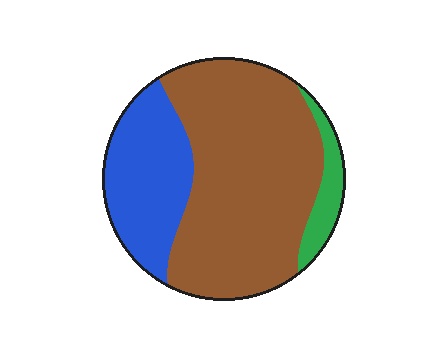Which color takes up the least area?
Green, at roughly 10%.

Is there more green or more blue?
Blue.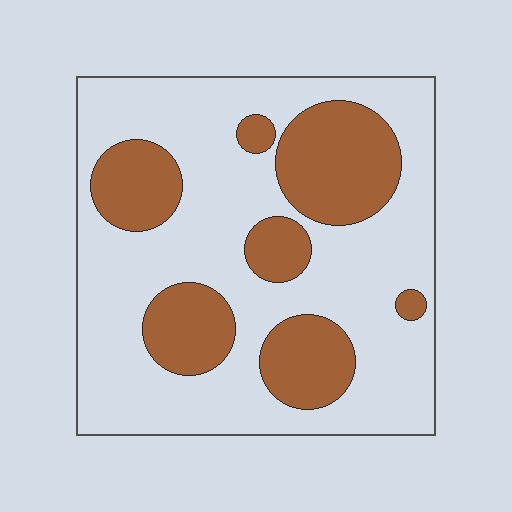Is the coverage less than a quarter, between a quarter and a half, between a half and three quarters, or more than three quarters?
Between a quarter and a half.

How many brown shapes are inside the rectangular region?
7.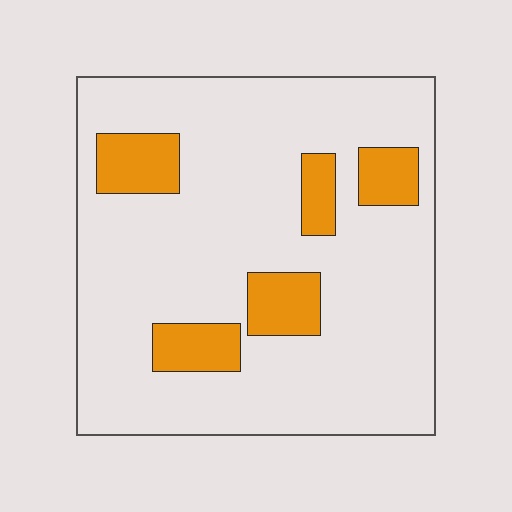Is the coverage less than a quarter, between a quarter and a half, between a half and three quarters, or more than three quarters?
Less than a quarter.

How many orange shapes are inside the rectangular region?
5.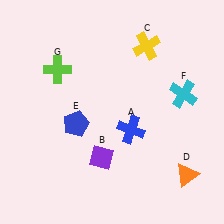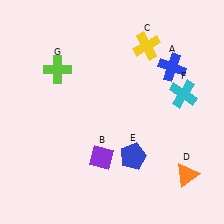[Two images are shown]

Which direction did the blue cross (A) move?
The blue cross (A) moved up.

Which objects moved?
The objects that moved are: the blue cross (A), the blue pentagon (E).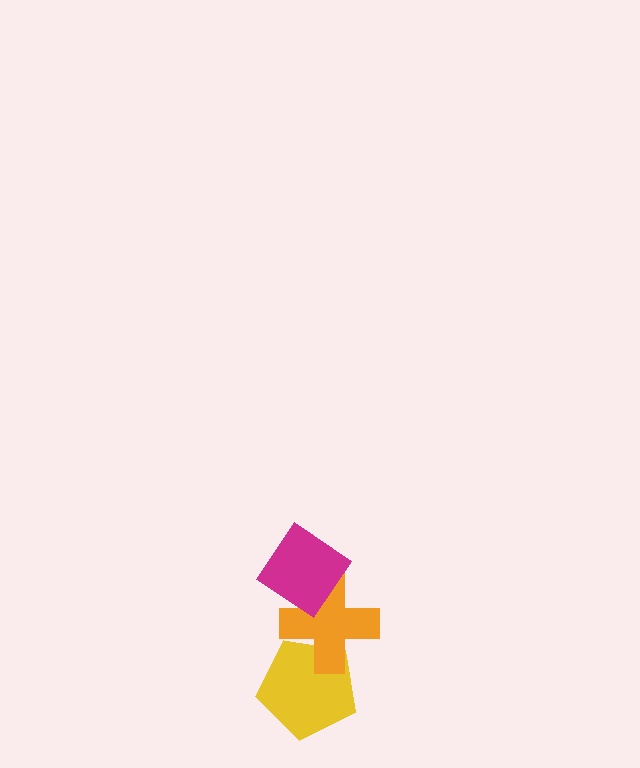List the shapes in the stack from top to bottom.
From top to bottom: the magenta diamond, the orange cross, the yellow pentagon.